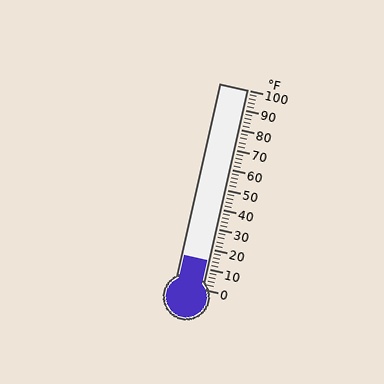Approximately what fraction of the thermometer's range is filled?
The thermometer is filled to approximately 15% of its range.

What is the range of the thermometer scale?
The thermometer scale ranges from 0°F to 100°F.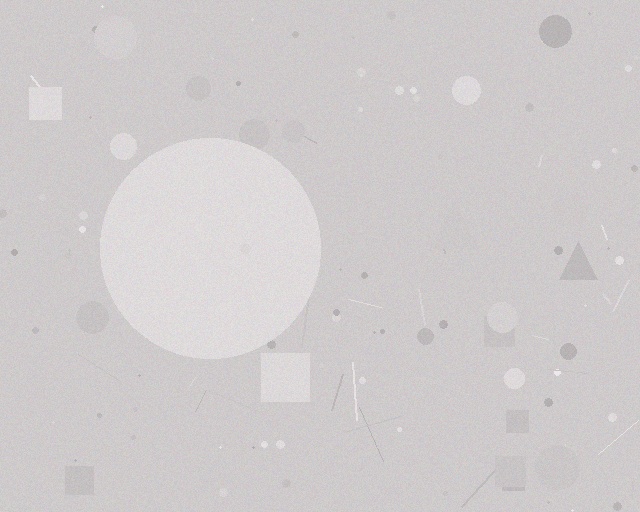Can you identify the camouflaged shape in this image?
The camouflaged shape is a circle.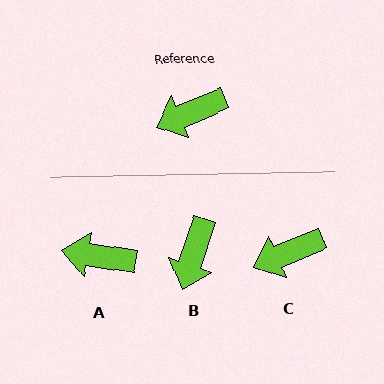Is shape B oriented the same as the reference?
No, it is off by about 50 degrees.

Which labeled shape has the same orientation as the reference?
C.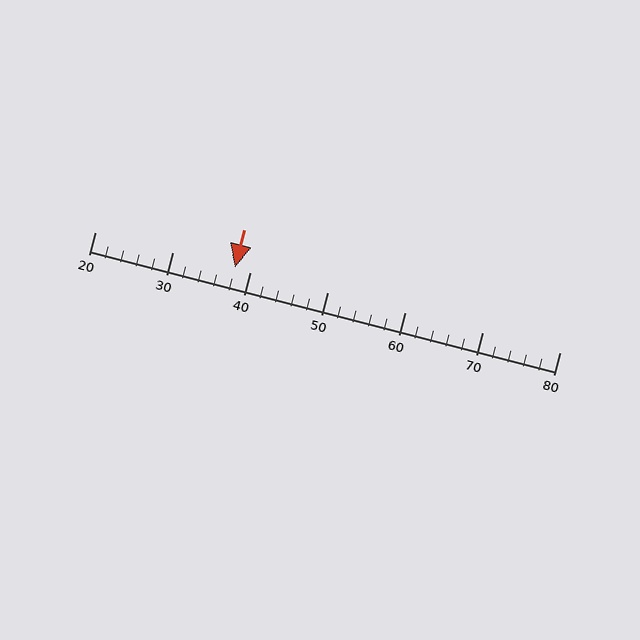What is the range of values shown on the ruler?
The ruler shows values from 20 to 80.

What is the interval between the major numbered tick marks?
The major tick marks are spaced 10 units apart.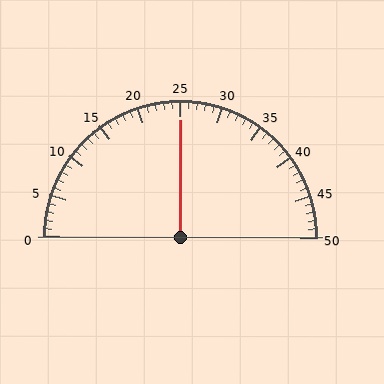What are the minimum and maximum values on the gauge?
The gauge ranges from 0 to 50.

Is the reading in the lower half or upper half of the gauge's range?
The reading is in the upper half of the range (0 to 50).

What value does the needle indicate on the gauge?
The needle indicates approximately 25.